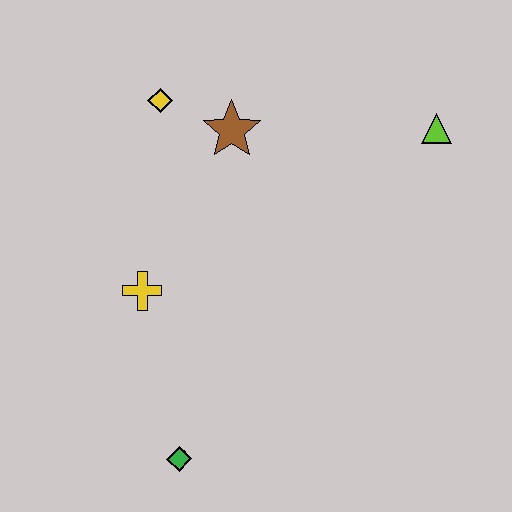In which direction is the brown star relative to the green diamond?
The brown star is above the green diamond.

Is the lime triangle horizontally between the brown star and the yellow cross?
No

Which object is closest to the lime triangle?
The brown star is closest to the lime triangle.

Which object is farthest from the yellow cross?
The lime triangle is farthest from the yellow cross.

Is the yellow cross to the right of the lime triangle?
No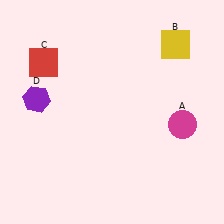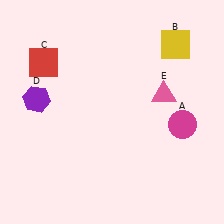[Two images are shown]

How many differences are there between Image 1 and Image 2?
There is 1 difference between the two images.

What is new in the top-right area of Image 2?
A pink triangle (E) was added in the top-right area of Image 2.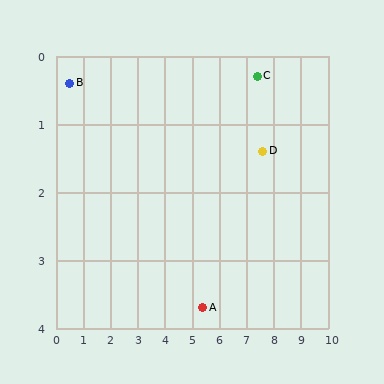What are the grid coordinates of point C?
Point C is at approximately (7.4, 0.3).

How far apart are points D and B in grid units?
Points D and B are about 7.2 grid units apart.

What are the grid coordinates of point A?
Point A is at approximately (5.4, 3.7).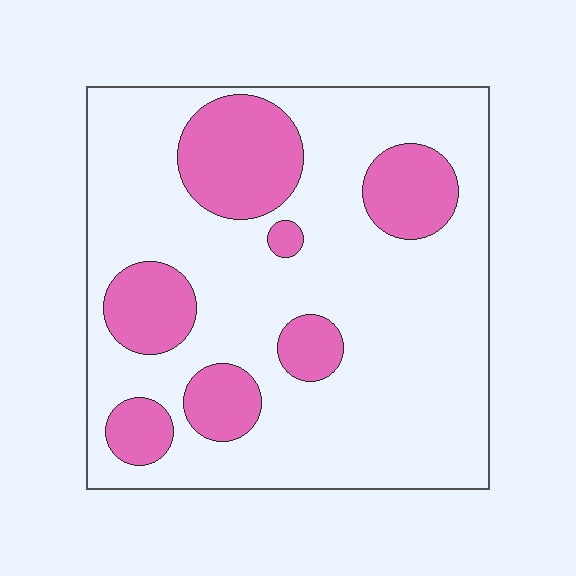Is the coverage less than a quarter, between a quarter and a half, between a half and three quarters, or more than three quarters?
Less than a quarter.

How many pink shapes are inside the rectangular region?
7.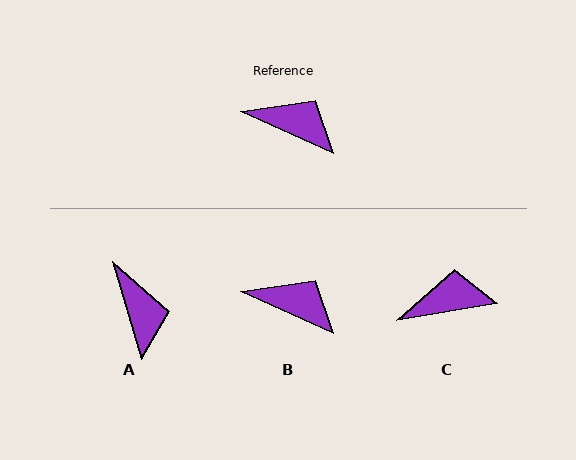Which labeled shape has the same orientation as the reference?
B.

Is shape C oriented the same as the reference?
No, it is off by about 33 degrees.